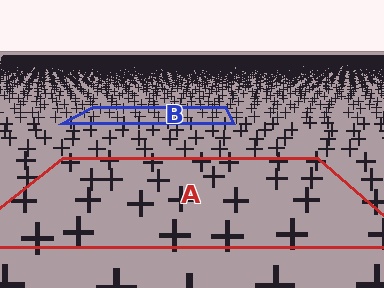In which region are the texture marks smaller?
The texture marks are smaller in region B, because it is farther away.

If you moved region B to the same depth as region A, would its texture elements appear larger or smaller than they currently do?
They would appear larger. At a closer depth, the same texture elements are projected at a bigger on-screen size.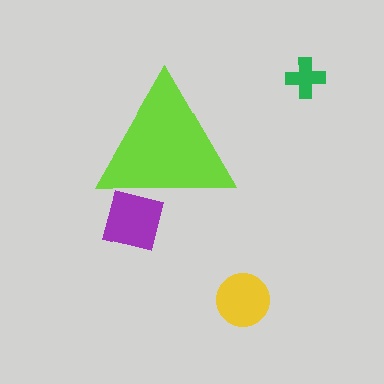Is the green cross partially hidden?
No, the green cross is fully visible.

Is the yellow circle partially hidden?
No, the yellow circle is fully visible.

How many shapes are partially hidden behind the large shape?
1 shape is partially hidden.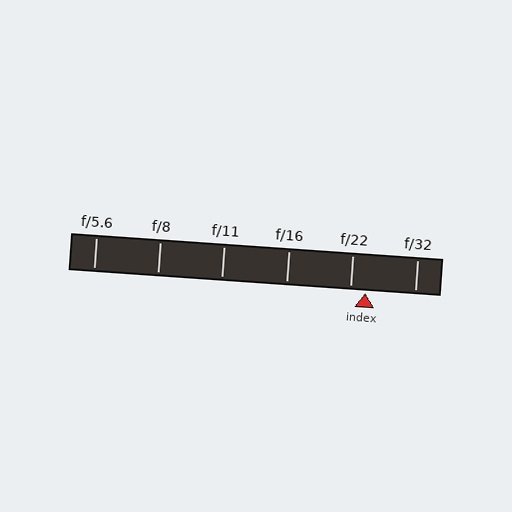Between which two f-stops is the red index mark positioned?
The index mark is between f/22 and f/32.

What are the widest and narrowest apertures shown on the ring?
The widest aperture shown is f/5.6 and the narrowest is f/32.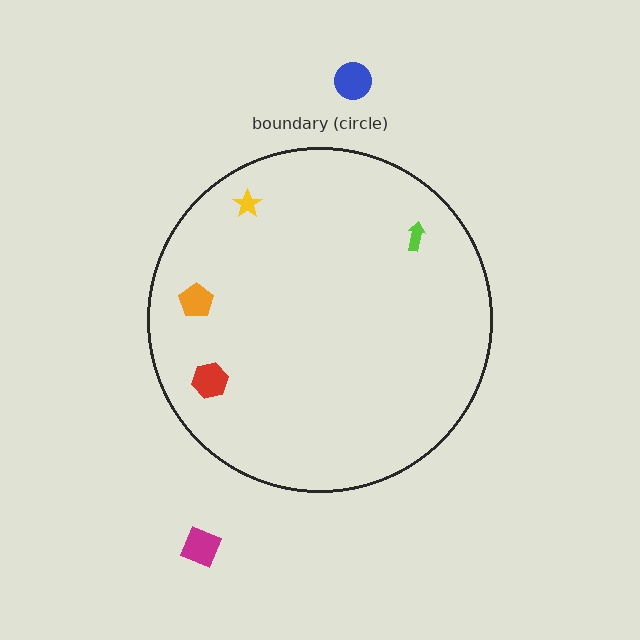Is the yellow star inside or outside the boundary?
Inside.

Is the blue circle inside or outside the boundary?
Outside.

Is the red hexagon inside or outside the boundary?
Inside.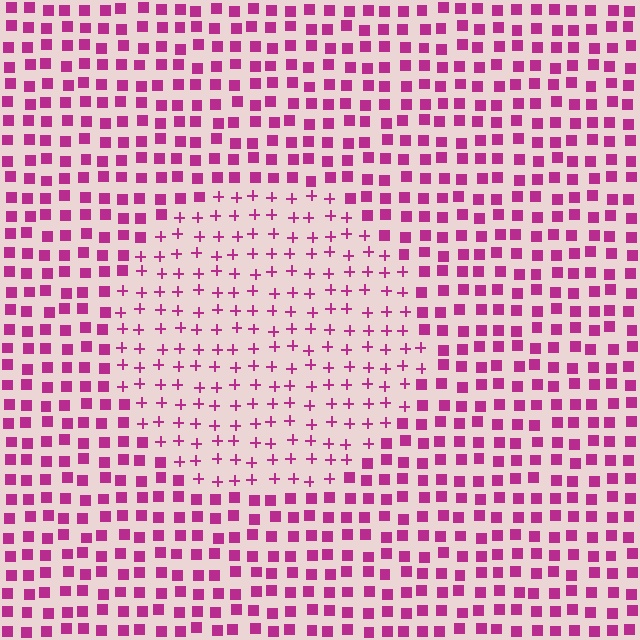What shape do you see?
I see a circle.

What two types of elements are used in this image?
The image uses plus signs inside the circle region and squares outside it.